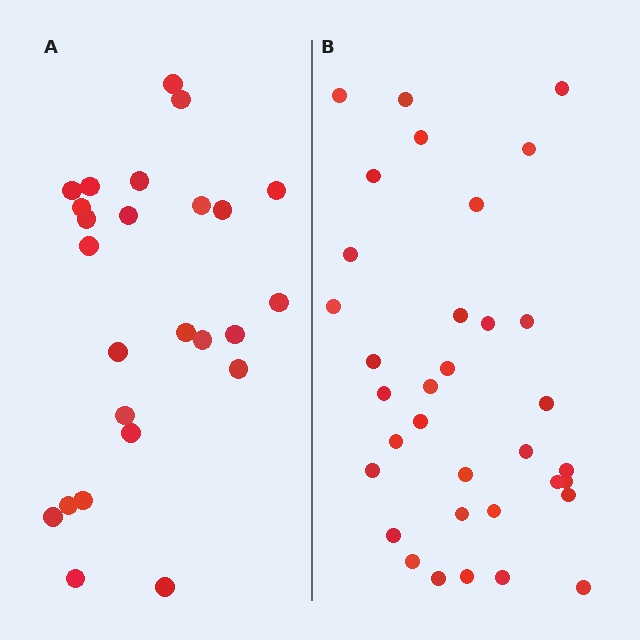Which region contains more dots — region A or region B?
Region B (the right region) has more dots.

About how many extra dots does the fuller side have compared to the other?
Region B has roughly 8 or so more dots than region A.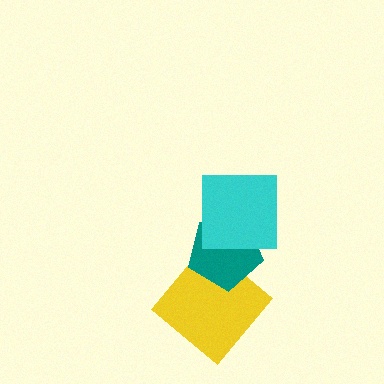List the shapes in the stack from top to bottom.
From top to bottom: the cyan square, the teal pentagon, the yellow diamond.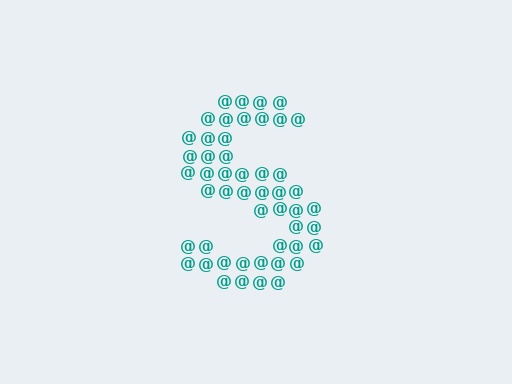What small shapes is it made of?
It is made of small at signs.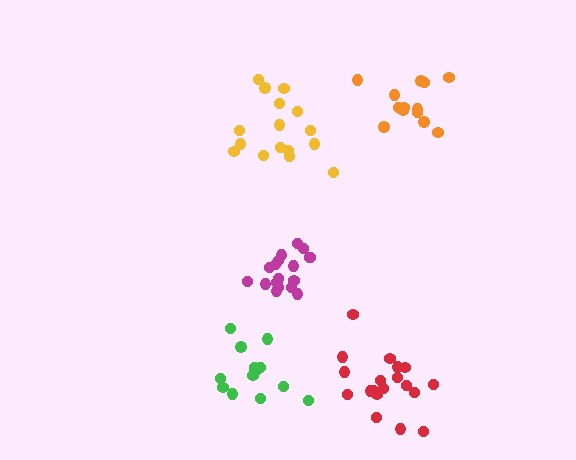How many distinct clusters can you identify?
There are 5 distinct clusters.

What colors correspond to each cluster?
The clusters are colored: magenta, orange, red, yellow, green.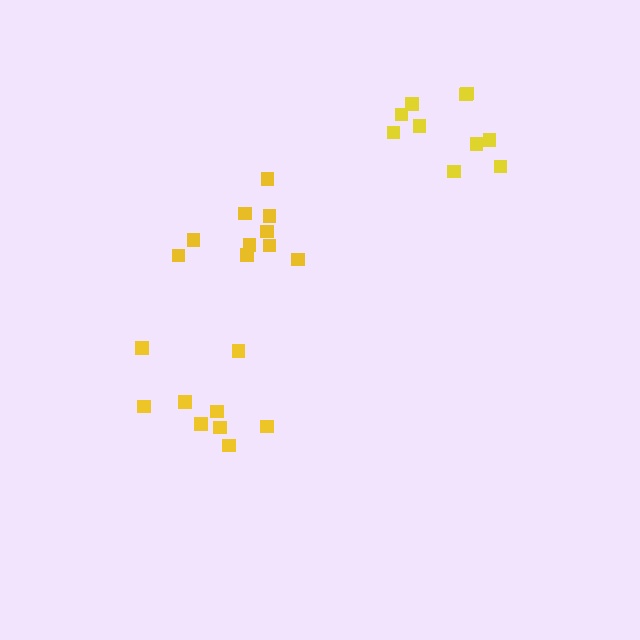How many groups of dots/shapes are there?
There are 3 groups.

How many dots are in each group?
Group 1: 9 dots, Group 2: 10 dots, Group 3: 10 dots (29 total).